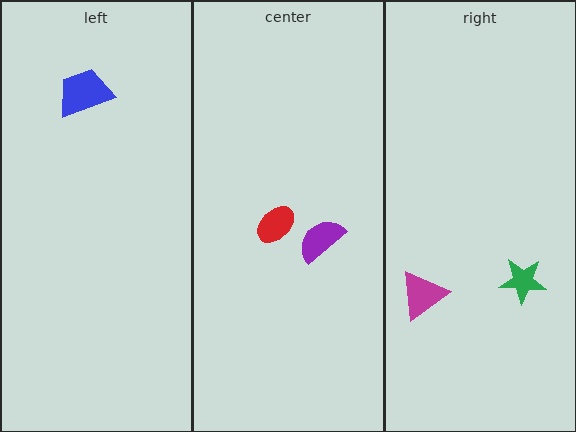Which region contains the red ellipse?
The center region.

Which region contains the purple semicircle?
The center region.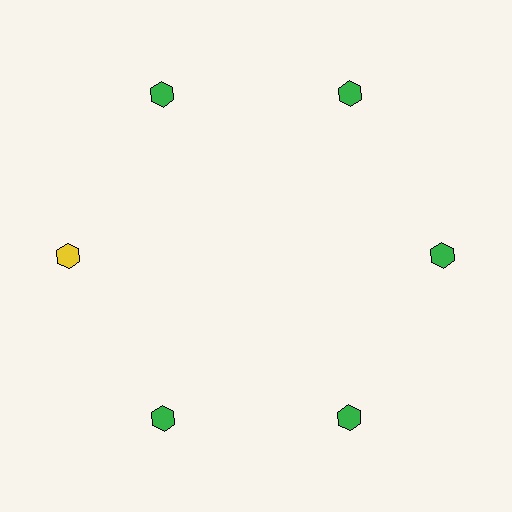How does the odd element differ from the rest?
It has a different color: yellow instead of green.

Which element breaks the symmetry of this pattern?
The yellow hexagon at roughly the 9 o'clock position breaks the symmetry. All other shapes are green hexagons.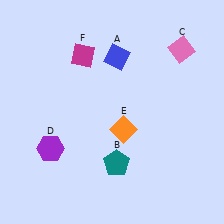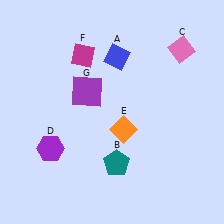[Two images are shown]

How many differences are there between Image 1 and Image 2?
There is 1 difference between the two images.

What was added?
A purple square (G) was added in Image 2.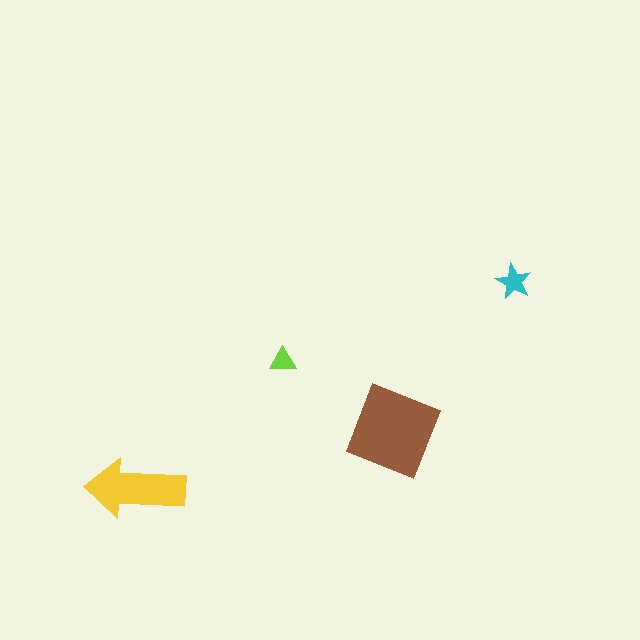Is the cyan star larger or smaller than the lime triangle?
Larger.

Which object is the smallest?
The lime triangle.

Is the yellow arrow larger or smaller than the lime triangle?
Larger.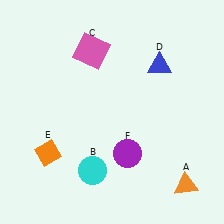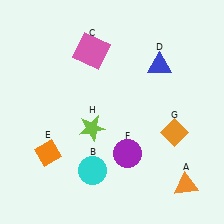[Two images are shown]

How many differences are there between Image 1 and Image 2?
There are 2 differences between the two images.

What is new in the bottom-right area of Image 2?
An orange diamond (G) was added in the bottom-right area of Image 2.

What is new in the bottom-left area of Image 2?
A lime star (H) was added in the bottom-left area of Image 2.